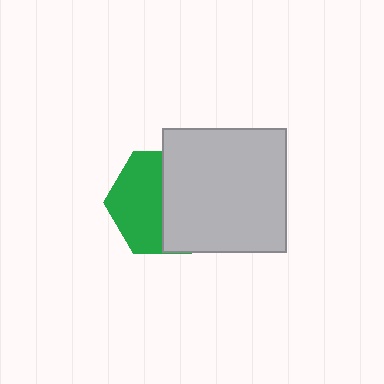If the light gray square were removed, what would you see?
You would see the complete green hexagon.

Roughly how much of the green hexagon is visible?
About half of it is visible (roughly 49%).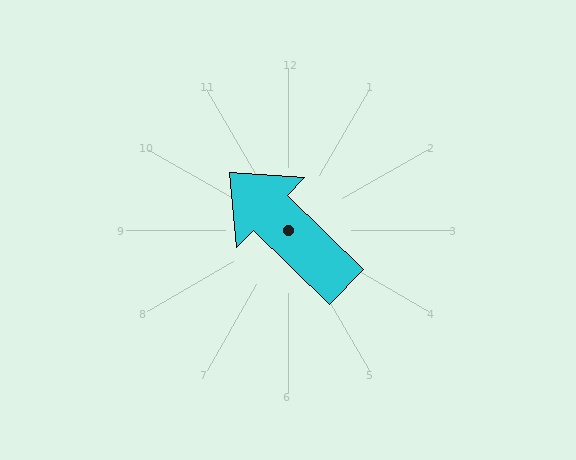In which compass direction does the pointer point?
Northwest.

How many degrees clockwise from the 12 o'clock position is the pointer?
Approximately 314 degrees.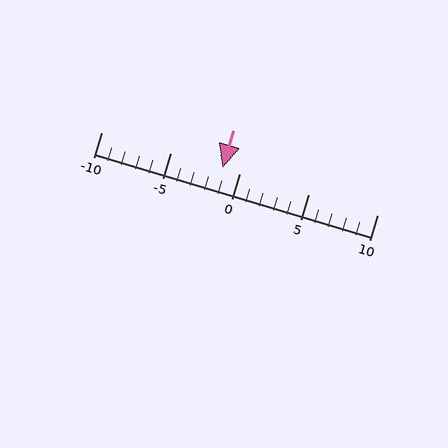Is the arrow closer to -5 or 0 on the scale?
The arrow is closer to 0.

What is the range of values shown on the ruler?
The ruler shows values from -10 to 10.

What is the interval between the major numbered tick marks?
The major tick marks are spaced 5 units apart.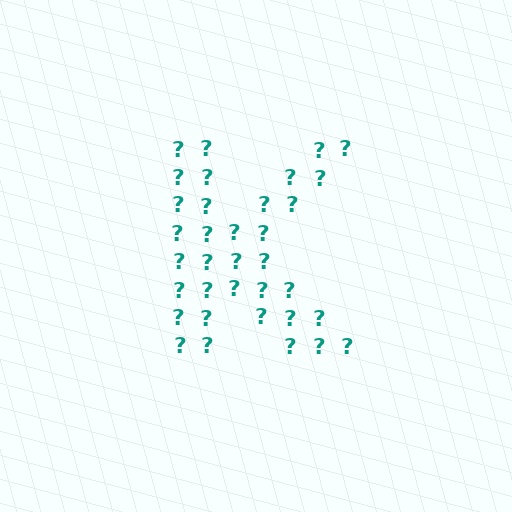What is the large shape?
The large shape is the letter K.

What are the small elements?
The small elements are question marks.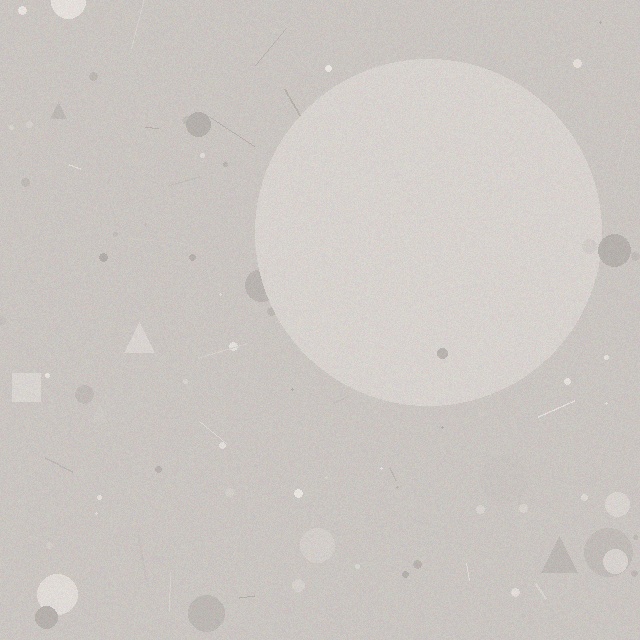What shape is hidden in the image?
A circle is hidden in the image.